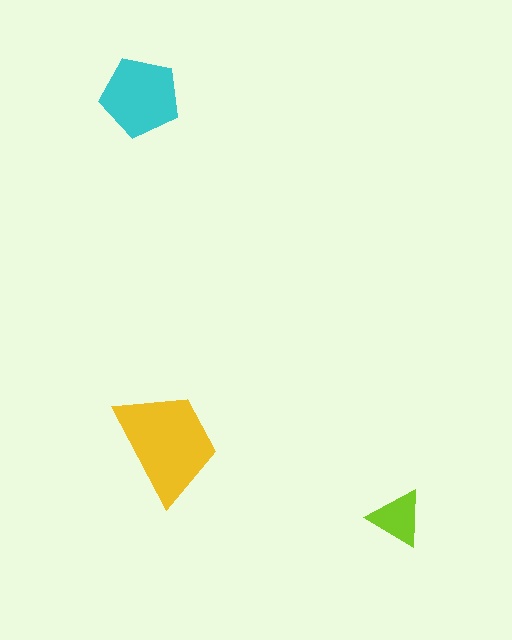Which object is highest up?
The cyan pentagon is topmost.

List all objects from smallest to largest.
The lime triangle, the cyan pentagon, the yellow trapezoid.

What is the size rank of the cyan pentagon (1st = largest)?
2nd.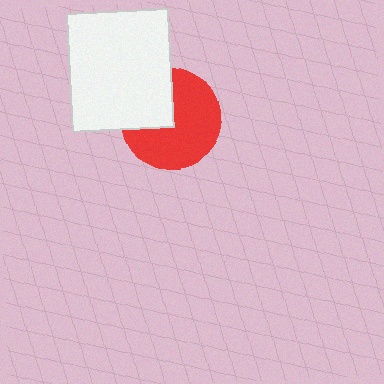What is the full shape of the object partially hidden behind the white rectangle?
The partially hidden object is a red circle.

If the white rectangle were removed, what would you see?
You would see the complete red circle.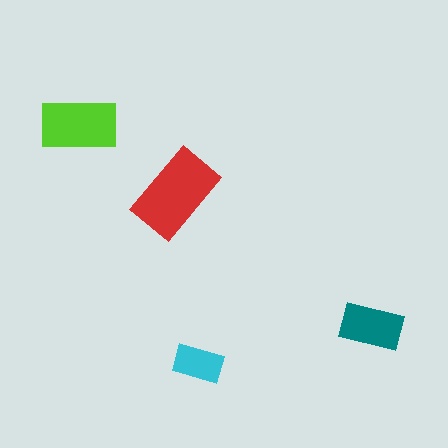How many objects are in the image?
There are 4 objects in the image.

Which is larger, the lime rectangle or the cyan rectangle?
The lime one.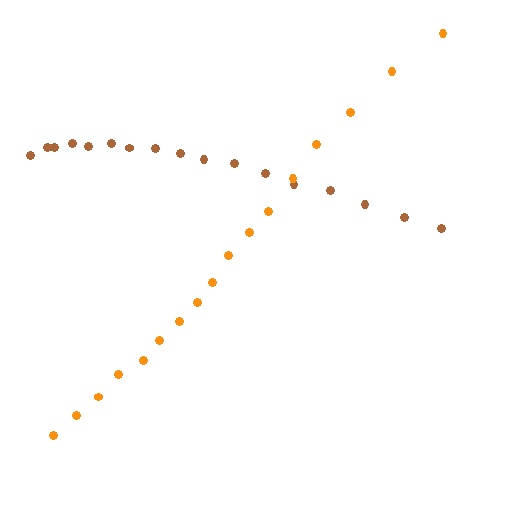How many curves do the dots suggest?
There are 2 distinct paths.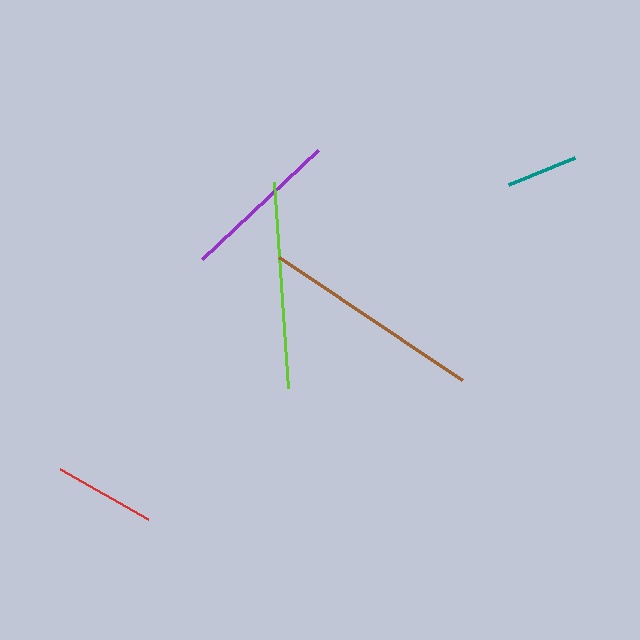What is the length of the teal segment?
The teal segment is approximately 71 pixels long.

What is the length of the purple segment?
The purple segment is approximately 159 pixels long.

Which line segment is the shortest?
The teal line is the shortest at approximately 71 pixels.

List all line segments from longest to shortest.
From longest to shortest: brown, lime, purple, red, teal.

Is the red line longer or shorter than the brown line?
The brown line is longer than the red line.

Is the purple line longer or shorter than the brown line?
The brown line is longer than the purple line.